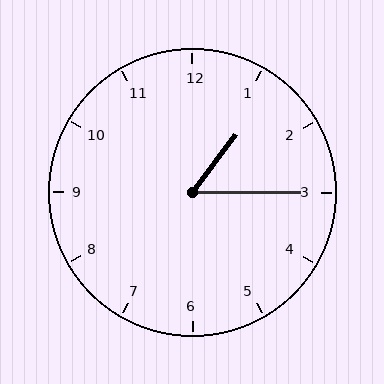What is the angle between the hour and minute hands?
Approximately 52 degrees.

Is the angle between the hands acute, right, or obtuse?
It is acute.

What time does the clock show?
1:15.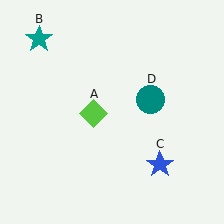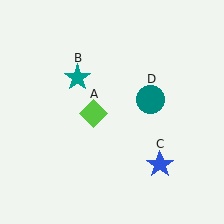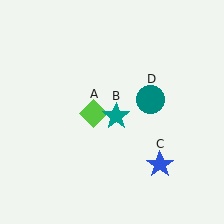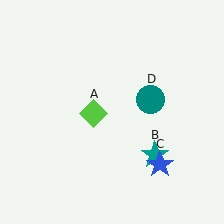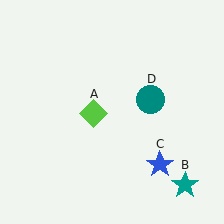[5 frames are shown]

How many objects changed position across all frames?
1 object changed position: teal star (object B).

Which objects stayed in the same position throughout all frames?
Lime diamond (object A) and blue star (object C) and teal circle (object D) remained stationary.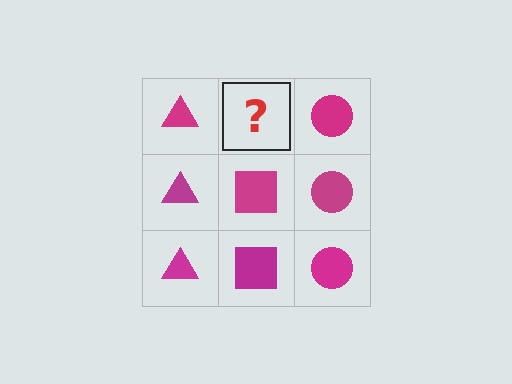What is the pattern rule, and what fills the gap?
The rule is that each column has a consistent shape. The gap should be filled with a magenta square.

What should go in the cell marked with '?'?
The missing cell should contain a magenta square.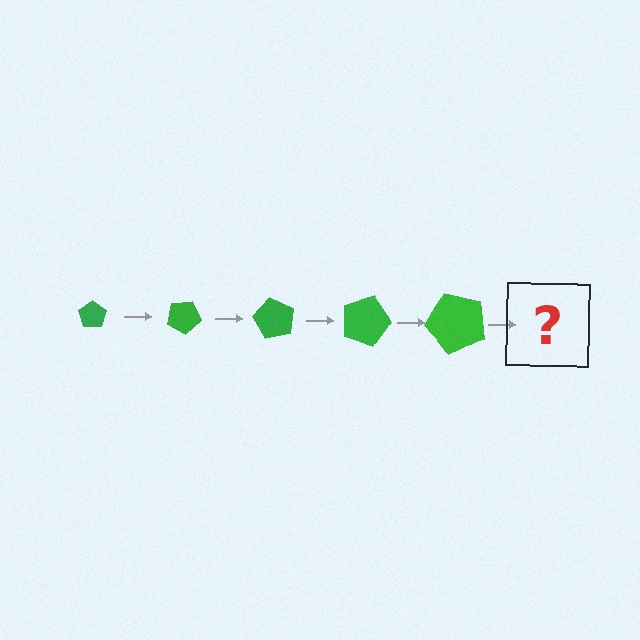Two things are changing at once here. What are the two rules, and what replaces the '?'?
The two rules are that the pentagon grows larger each step and it rotates 30 degrees each step. The '?' should be a pentagon, larger than the previous one and rotated 150 degrees from the start.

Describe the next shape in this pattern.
It should be a pentagon, larger than the previous one and rotated 150 degrees from the start.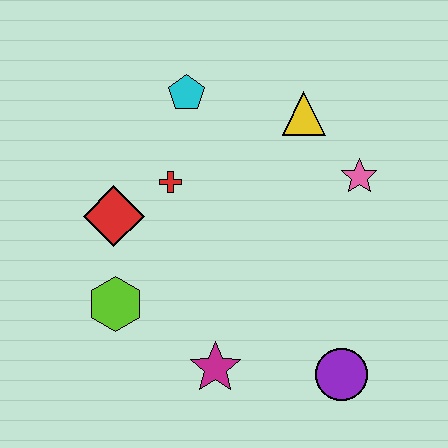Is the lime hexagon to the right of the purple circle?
No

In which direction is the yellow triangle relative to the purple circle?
The yellow triangle is above the purple circle.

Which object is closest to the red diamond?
The red cross is closest to the red diamond.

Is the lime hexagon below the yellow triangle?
Yes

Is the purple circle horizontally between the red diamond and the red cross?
No